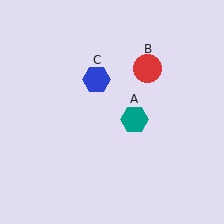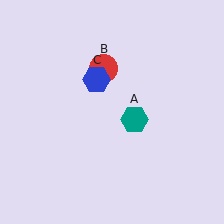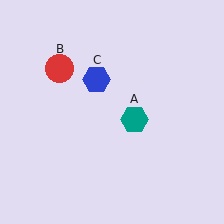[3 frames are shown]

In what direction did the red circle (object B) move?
The red circle (object B) moved left.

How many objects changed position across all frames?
1 object changed position: red circle (object B).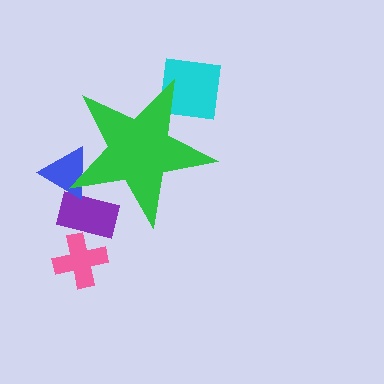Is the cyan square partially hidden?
Yes, the cyan square is partially hidden behind the green star.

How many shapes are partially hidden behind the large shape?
3 shapes are partially hidden.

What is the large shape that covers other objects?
A green star.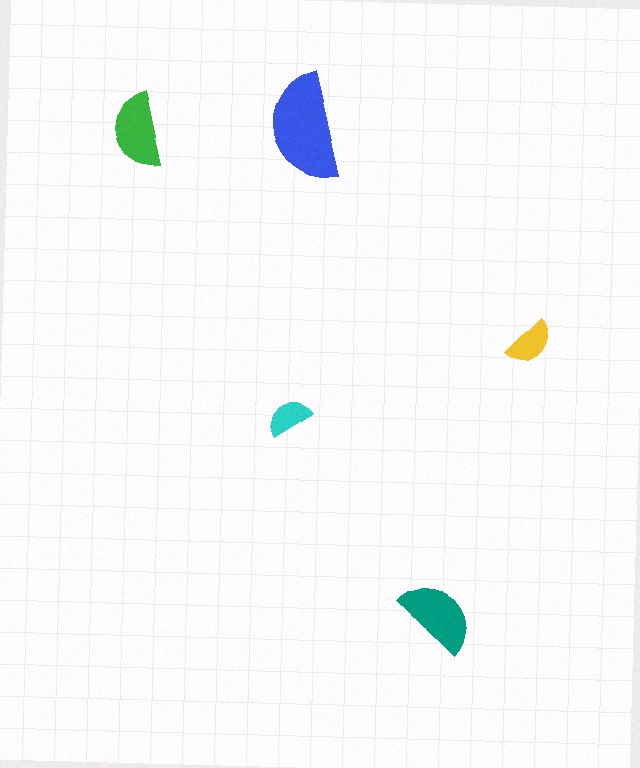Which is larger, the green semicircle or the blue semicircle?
The blue one.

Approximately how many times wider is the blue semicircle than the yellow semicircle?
About 2 times wider.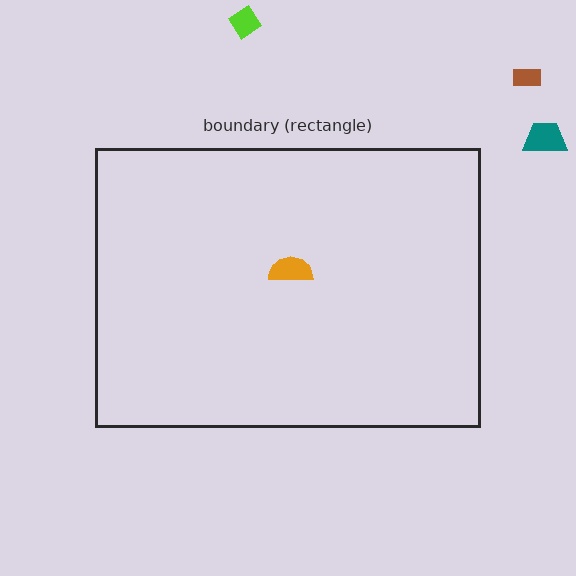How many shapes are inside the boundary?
1 inside, 3 outside.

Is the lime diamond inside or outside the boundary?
Outside.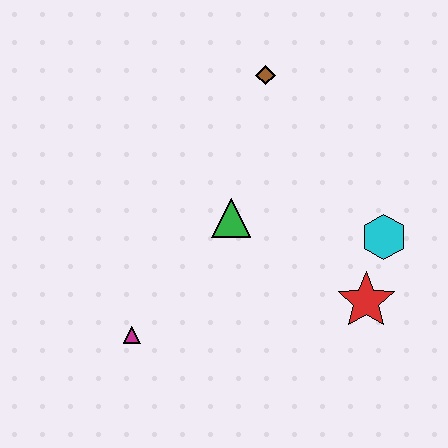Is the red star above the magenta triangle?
Yes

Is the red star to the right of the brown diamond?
Yes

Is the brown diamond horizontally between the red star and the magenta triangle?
Yes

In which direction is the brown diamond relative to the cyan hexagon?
The brown diamond is above the cyan hexagon.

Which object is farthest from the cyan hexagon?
The magenta triangle is farthest from the cyan hexagon.